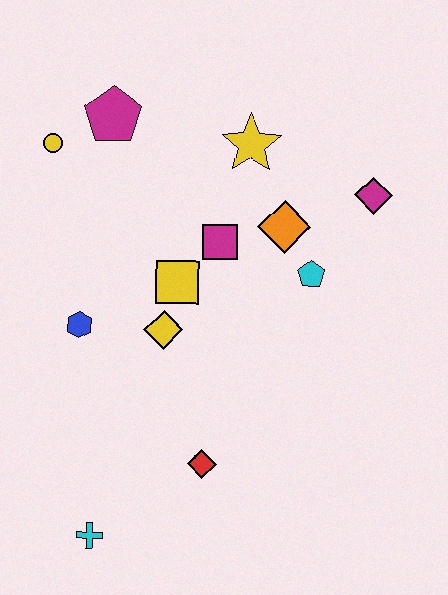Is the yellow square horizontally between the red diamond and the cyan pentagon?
No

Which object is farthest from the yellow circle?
The cyan cross is farthest from the yellow circle.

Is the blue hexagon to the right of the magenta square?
No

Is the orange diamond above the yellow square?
Yes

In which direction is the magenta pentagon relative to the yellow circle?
The magenta pentagon is to the right of the yellow circle.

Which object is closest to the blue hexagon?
The yellow diamond is closest to the blue hexagon.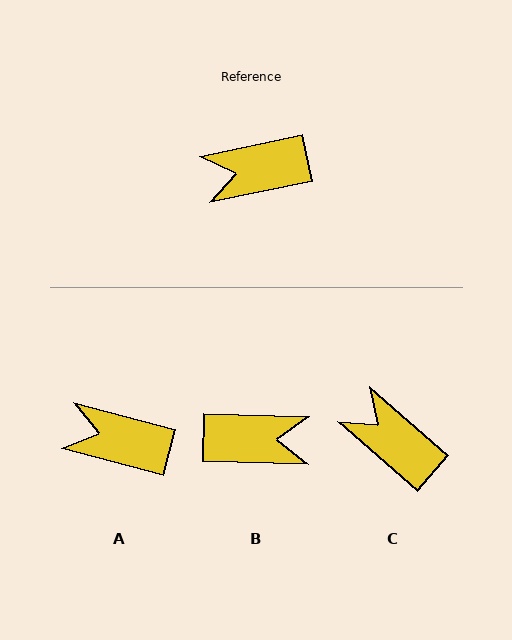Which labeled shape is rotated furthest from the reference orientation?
B, about 167 degrees away.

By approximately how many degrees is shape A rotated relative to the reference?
Approximately 27 degrees clockwise.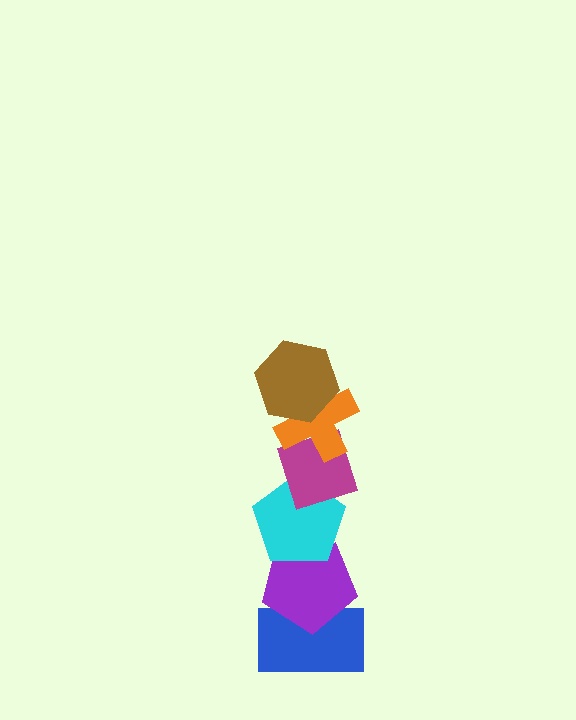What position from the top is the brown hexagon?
The brown hexagon is 1st from the top.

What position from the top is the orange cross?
The orange cross is 2nd from the top.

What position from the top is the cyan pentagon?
The cyan pentagon is 4th from the top.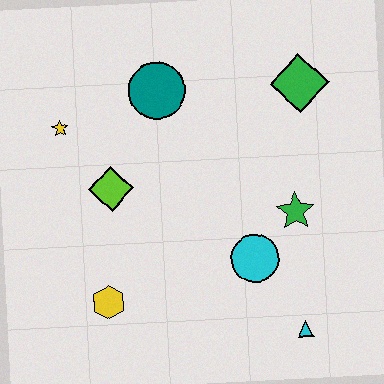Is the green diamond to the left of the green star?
No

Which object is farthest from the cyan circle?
The yellow star is farthest from the cyan circle.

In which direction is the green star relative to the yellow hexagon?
The green star is to the right of the yellow hexagon.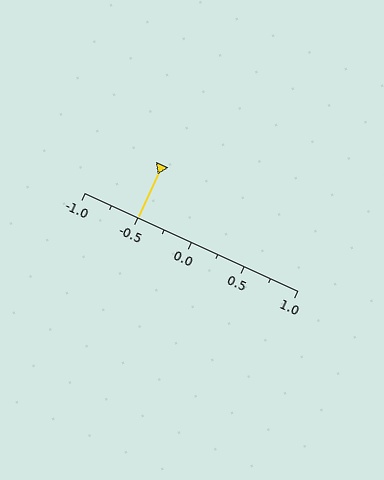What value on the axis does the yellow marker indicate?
The marker indicates approximately -0.5.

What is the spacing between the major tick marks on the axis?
The major ticks are spaced 0.5 apart.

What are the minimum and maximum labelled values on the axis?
The axis runs from -1.0 to 1.0.